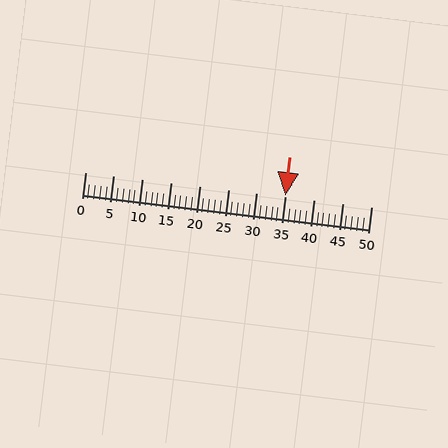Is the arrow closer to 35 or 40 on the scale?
The arrow is closer to 35.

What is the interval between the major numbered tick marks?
The major tick marks are spaced 5 units apart.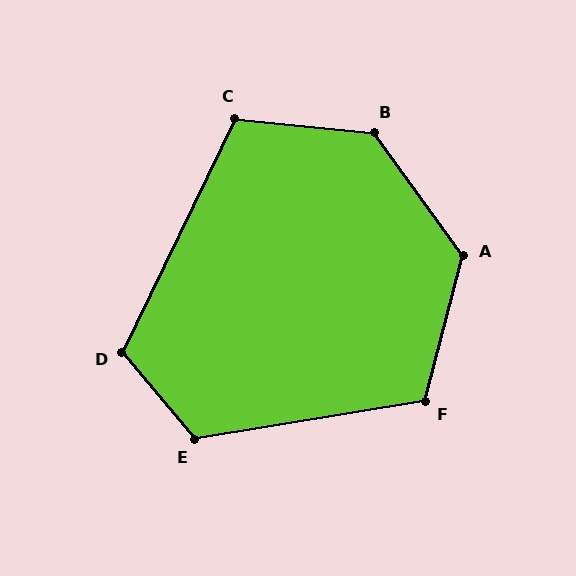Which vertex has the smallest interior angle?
C, at approximately 110 degrees.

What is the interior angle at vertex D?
Approximately 115 degrees (obtuse).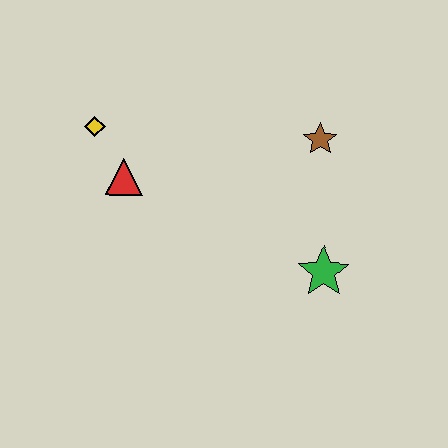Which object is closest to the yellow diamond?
The red triangle is closest to the yellow diamond.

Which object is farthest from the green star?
The yellow diamond is farthest from the green star.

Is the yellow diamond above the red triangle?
Yes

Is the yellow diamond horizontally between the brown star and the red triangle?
No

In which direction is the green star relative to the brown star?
The green star is below the brown star.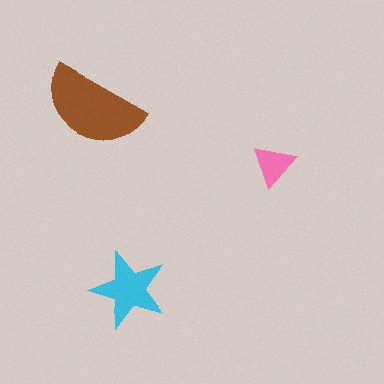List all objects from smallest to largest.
The pink triangle, the cyan star, the brown semicircle.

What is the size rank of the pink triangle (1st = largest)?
3rd.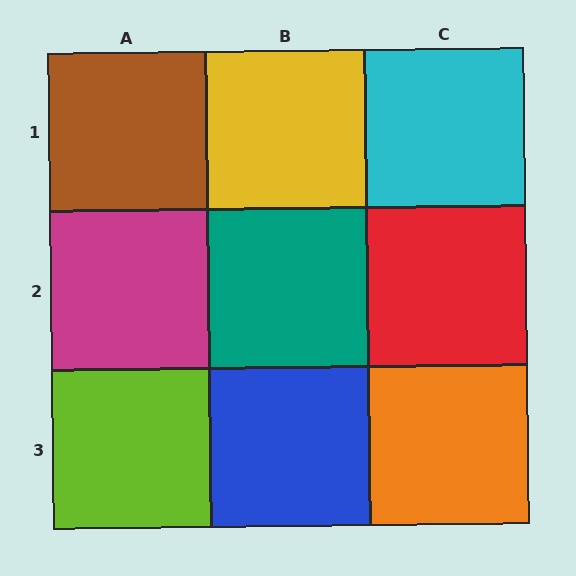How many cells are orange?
1 cell is orange.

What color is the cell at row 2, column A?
Magenta.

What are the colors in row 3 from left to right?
Lime, blue, orange.